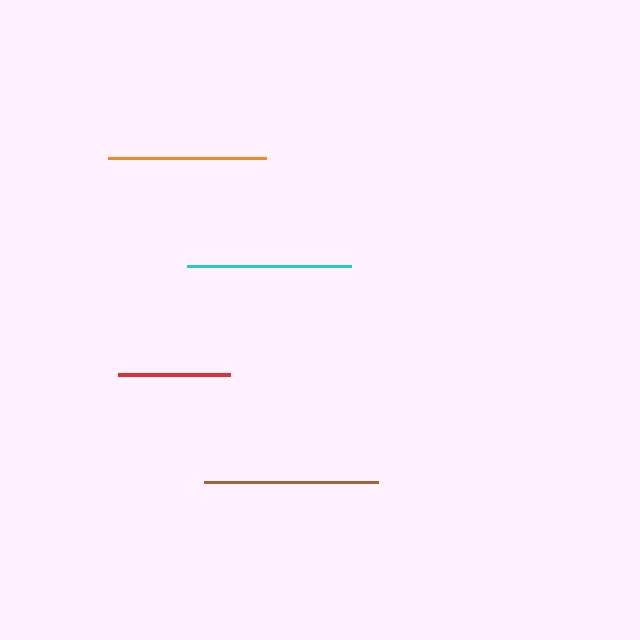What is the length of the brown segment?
The brown segment is approximately 175 pixels long.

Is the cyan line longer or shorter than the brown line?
The brown line is longer than the cyan line.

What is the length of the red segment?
The red segment is approximately 111 pixels long.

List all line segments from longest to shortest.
From longest to shortest: brown, cyan, orange, red.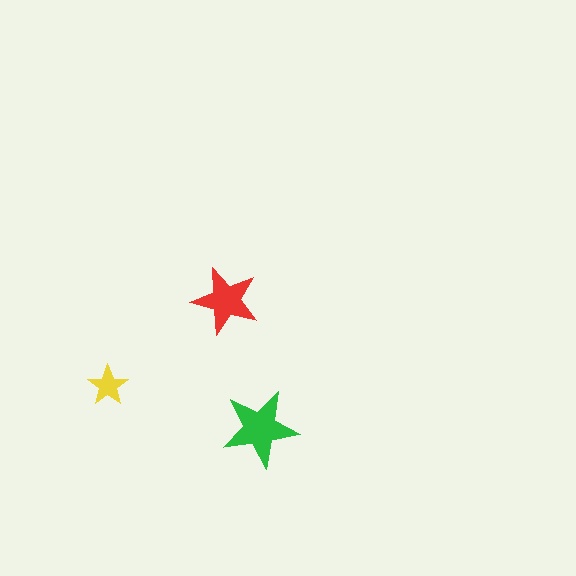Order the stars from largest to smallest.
the green one, the red one, the yellow one.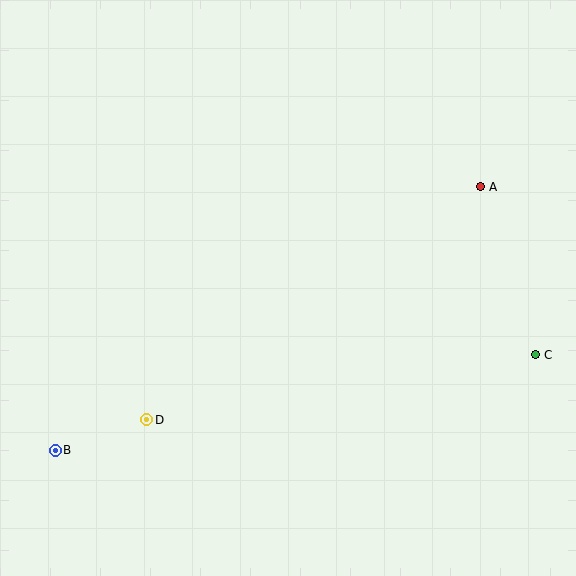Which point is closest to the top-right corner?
Point A is closest to the top-right corner.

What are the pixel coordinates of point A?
Point A is at (481, 187).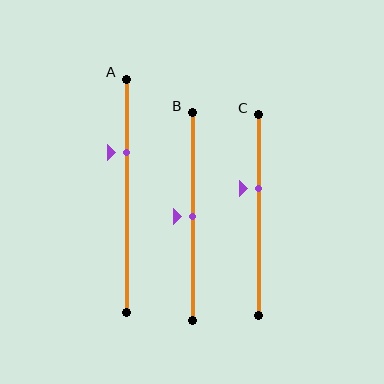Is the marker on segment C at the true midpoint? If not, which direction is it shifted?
No, the marker on segment C is shifted upward by about 13% of the segment length.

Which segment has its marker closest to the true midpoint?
Segment B has its marker closest to the true midpoint.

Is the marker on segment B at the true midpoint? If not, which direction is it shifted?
Yes, the marker on segment B is at the true midpoint.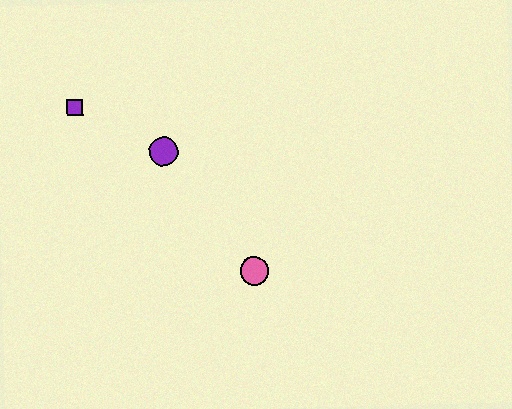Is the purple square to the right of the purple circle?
No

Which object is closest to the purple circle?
The purple square is closest to the purple circle.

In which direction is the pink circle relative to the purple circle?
The pink circle is below the purple circle.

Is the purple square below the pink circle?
No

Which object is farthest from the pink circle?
The purple square is farthest from the pink circle.